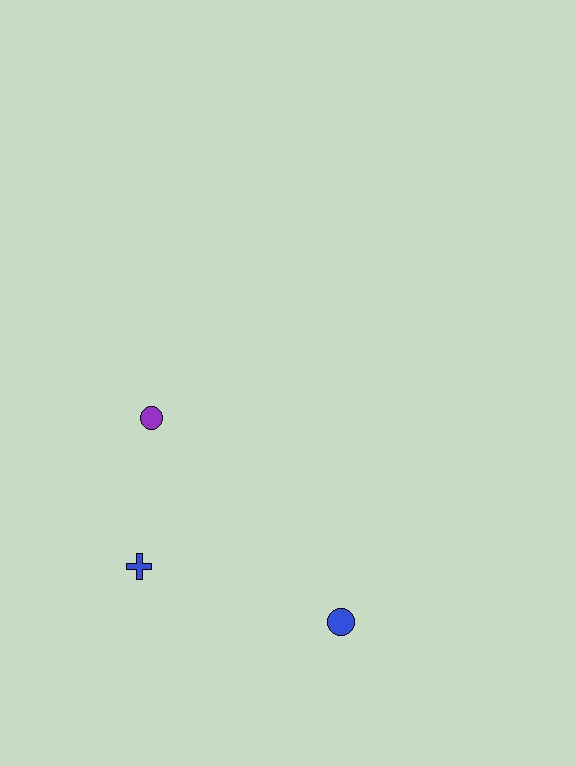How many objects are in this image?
There are 3 objects.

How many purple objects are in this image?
There is 1 purple object.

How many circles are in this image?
There are 2 circles.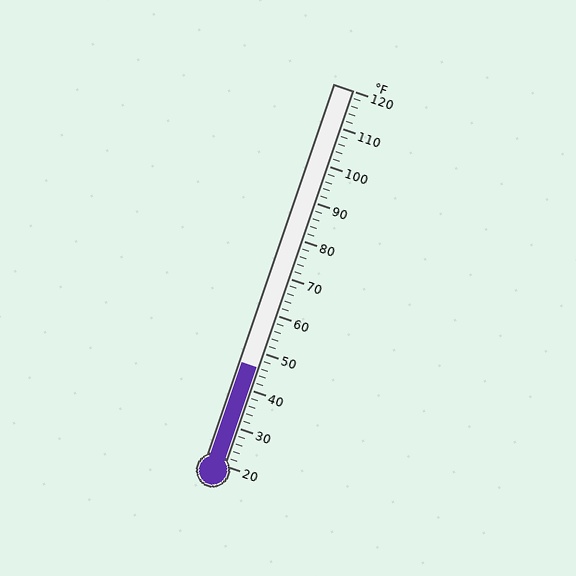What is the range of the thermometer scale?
The thermometer scale ranges from 20°F to 120°F.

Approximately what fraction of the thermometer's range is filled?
The thermometer is filled to approximately 25% of its range.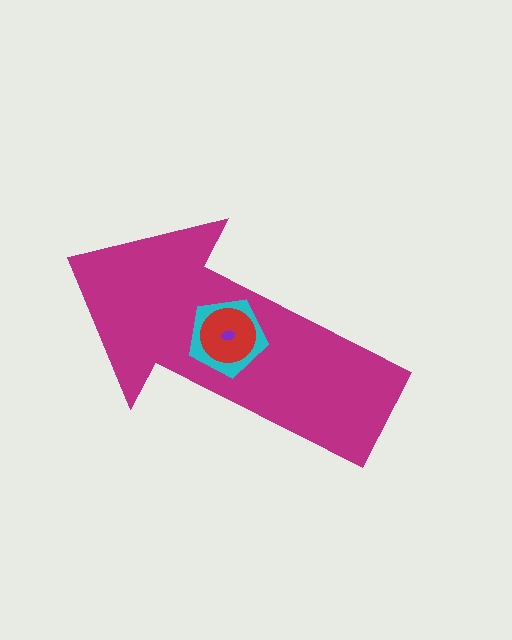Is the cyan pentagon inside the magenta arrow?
Yes.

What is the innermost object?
The purple ellipse.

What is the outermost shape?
The magenta arrow.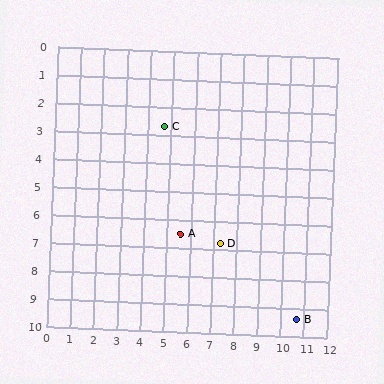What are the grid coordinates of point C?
Point C is at approximately (4.7, 2.7).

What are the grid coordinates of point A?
Point A is at approximately (5.6, 6.5).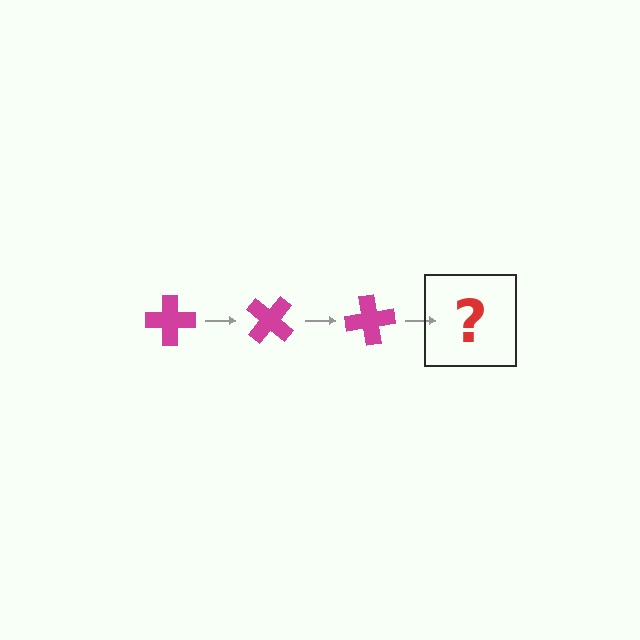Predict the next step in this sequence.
The next step is a magenta cross rotated 120 degrees.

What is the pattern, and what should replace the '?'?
The pattern is that the cross rotates 40 degrees each step. The '?' should be a magenta cross rotated 120 degrees.